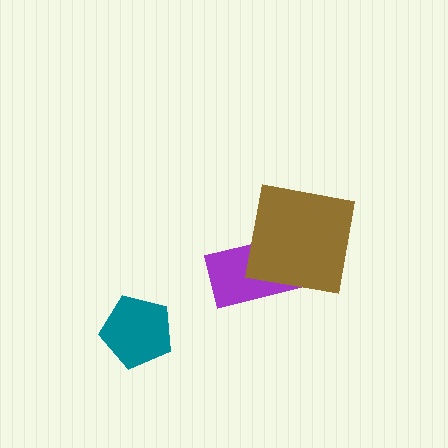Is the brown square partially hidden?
No, no other shape covers it.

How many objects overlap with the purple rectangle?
1 object overlaps with the purple rectangle.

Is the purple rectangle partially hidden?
Yes, it is partially covered by another shape.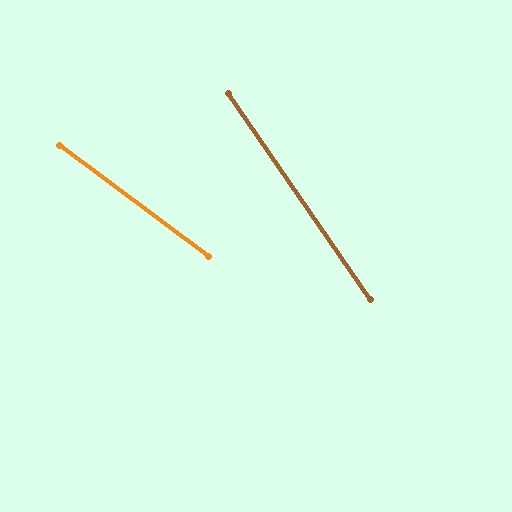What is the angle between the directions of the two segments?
Approximately 19 degrees.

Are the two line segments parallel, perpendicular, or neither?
Neither parallel nor perpendicular — they differ by about 19°.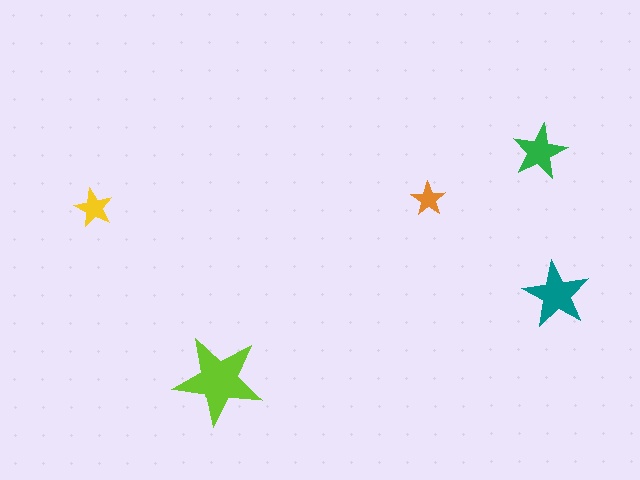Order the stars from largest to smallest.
the lime one, the teal one, the green one, the yellow one, the orange one.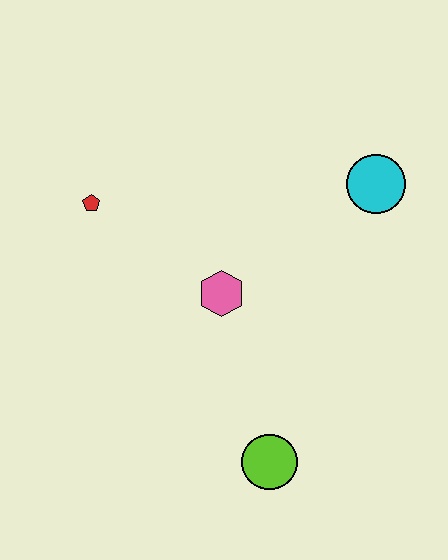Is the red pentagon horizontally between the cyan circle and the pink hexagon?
No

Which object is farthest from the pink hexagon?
The cyan circle is farthest from the pink hexagon.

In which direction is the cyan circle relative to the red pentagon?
The cyan circle is to the right of the red pentagon.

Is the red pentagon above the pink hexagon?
Yes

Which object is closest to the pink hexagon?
The red pentagon is closest to the pink hexagon.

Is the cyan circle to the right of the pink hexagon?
Yes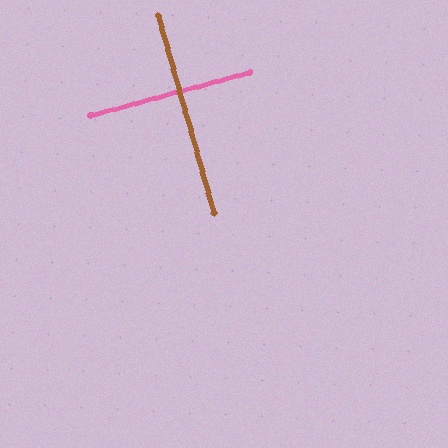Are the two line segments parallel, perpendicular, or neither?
Perpendicular — they meet at approximately 89°.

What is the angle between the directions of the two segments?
Approximately 89 degrees.